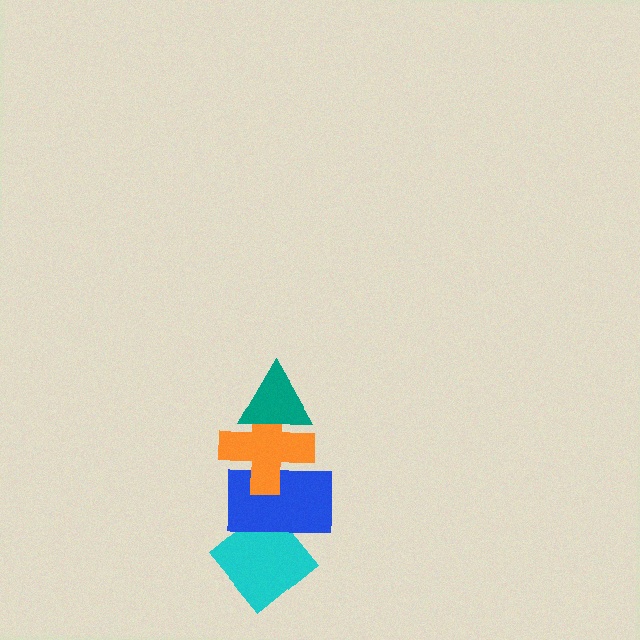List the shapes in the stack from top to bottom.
From top to bottom: the teal triangle, the orange cross, the blue rectangle, the cyan diamond.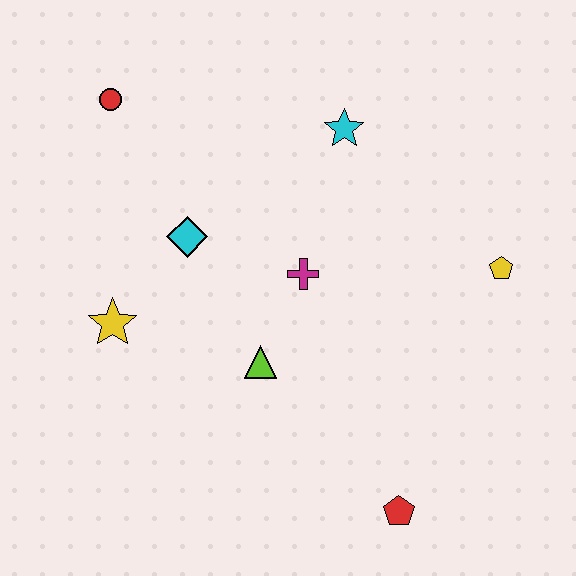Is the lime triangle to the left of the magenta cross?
Yes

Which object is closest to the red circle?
The cyan diamond is closest to the red circle.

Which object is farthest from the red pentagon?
The red circle is farthest from the red pentagon.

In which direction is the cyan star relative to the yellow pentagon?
The cyan star is to the left of the yellow pentagon.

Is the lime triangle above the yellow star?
No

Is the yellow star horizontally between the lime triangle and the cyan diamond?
No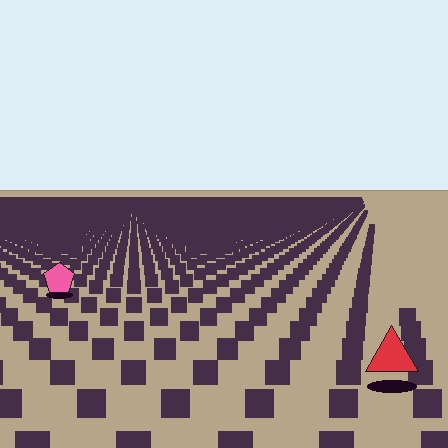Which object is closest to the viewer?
The red triangle is closest. The texture marks near it are larger and more spread out.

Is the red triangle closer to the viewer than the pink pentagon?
Yes. The red triangle is closer — you can tell from the texture gradient: the ground texture is coarser near it.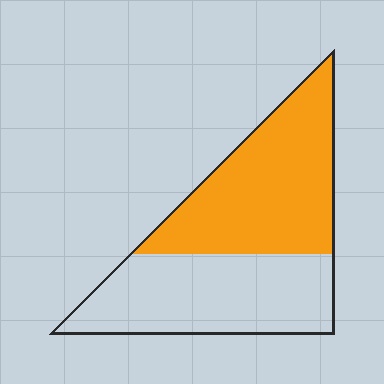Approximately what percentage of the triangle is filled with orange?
Approximately 50%.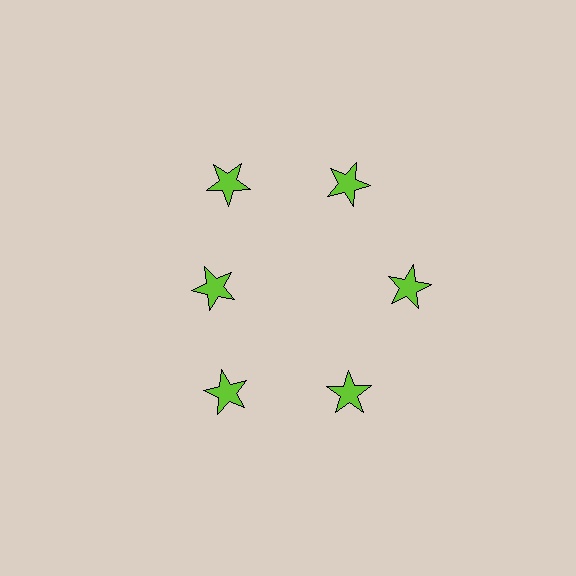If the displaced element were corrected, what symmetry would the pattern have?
It would have 6-fold rotational symmetry — the pattern would map onto itself every 60 degrees.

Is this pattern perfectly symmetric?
No. The 6 lime stars are arranged in a ring, but one element near the 9 o'clock position is pulled inward toward the center, breaking the 6-fold rotational symmetry.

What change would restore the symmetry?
The symmetry would be restored by moving it outward, back onto the ring so that all 6 stars sit at equal angles and equal distance from the center.